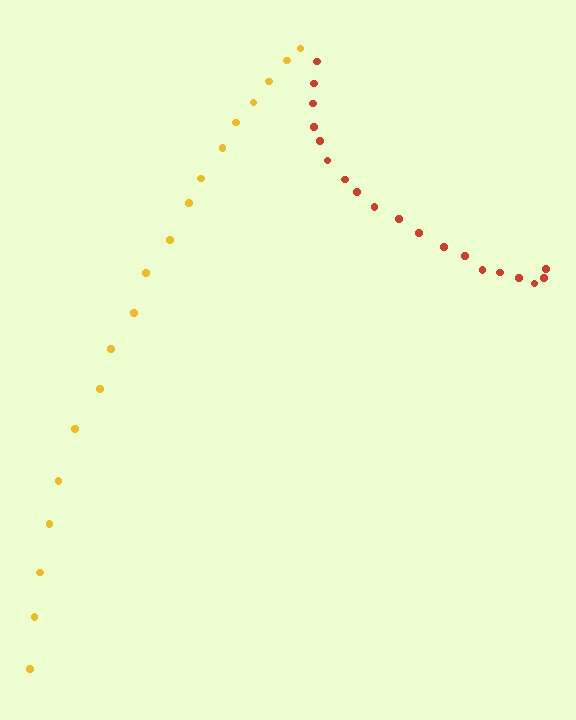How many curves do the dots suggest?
There are 2 distinct paths.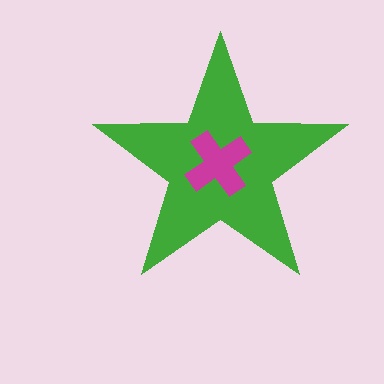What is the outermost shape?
The green star.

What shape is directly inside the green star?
The magenta cross.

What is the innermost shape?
The magenta cross.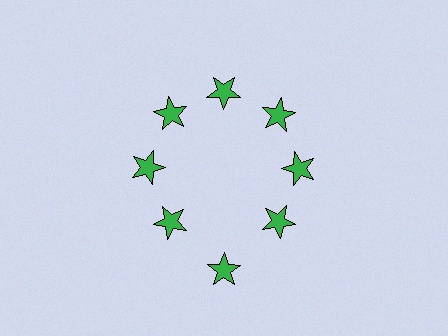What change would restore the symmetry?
The symmetry would be restored by moving it inward, back onto the ring so that all 8 stars sit at equal angles and equal distance from the center.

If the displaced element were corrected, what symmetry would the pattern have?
It would have 8-fold rotational symmetry — the pattern would map onto itself every 45 degrees.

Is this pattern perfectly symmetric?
No. The 8 green stars are arranged in a ring, but one element near the 6 o'clock position is pushed outward from the center, breaking the 8-fold rotational symmetry.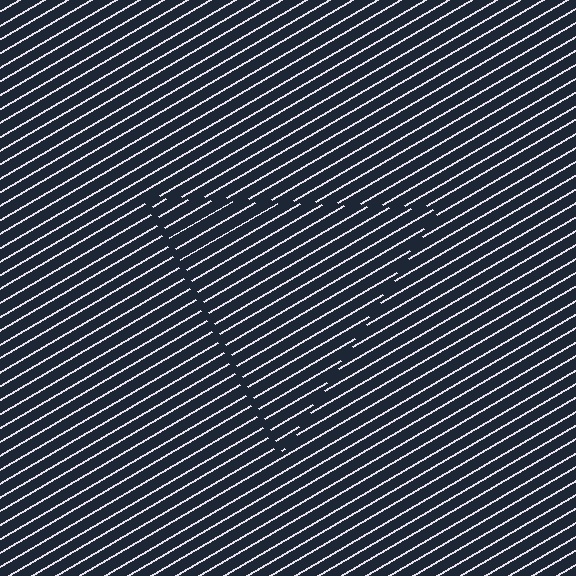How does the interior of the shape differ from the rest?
The interior of the shape contains the same grating, shifted by half a period — the contour is defined by the phase discontinuity where line-ends from the inner and outer gratings abut.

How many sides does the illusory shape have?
3 sides — the line-ends trace a triangle.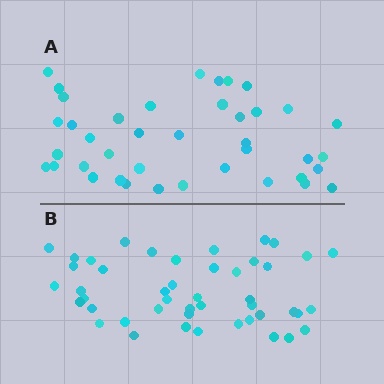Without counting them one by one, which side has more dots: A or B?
Region B (the bottom region) has more dots.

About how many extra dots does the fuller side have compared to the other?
Region B has about 6 more dots than region A.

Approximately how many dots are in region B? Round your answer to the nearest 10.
About 50 dots. (The exact count is 46, which rounds to 50.)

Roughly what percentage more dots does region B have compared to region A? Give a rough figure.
About 15% more.